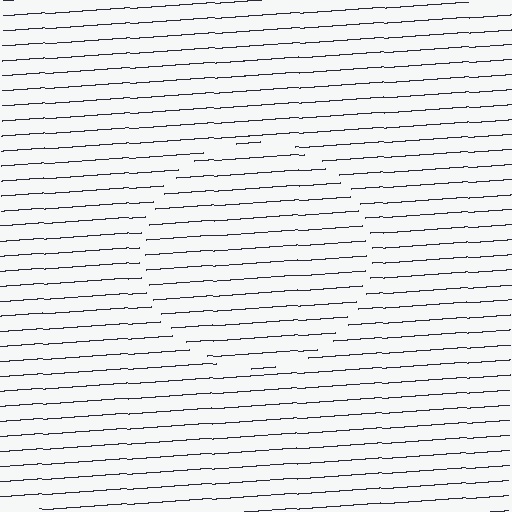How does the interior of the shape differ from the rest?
The interior of the shape contains the same grating, shifted by half a period — the contour is defined by the phase discontinuity where line-ends from the inner and outer gratings abut.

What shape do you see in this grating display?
An illusory circle. The interior of the shape contains the same grating, shifted by half a period — the contour is defined by the phase discontinuity where line-ends from the inner and outer gratings abut.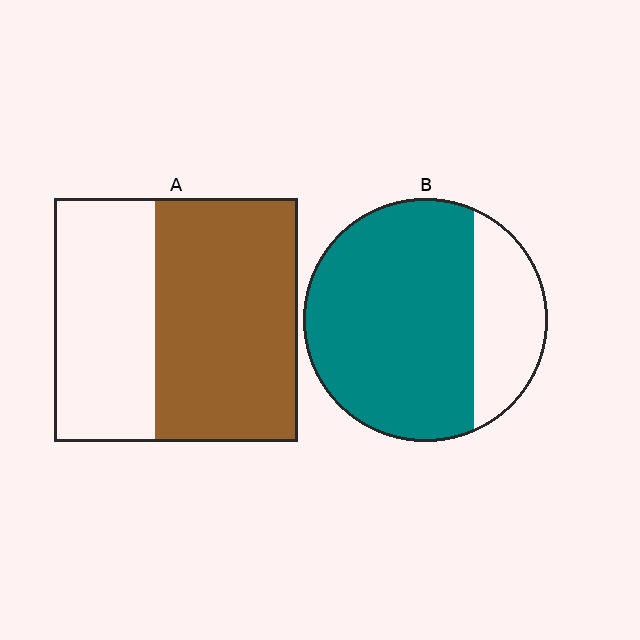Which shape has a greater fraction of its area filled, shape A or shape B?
Shape B.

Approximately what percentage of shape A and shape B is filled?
A is approximately 60% and B is approximately 75%.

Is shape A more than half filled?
Yes.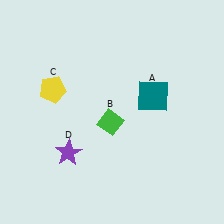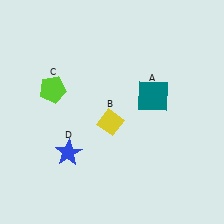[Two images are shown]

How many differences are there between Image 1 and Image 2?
There are 3 differences between the two images.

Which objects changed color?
B changed from green to yellow. C changed from yellow to lime. D changed from purple to blue.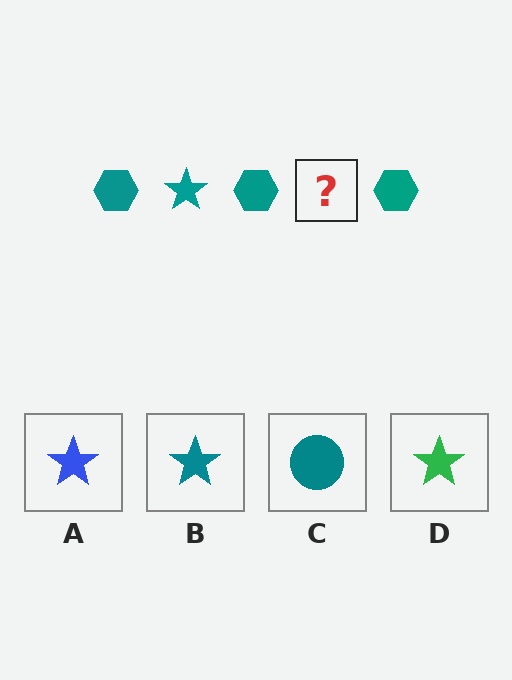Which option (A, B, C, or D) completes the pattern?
B.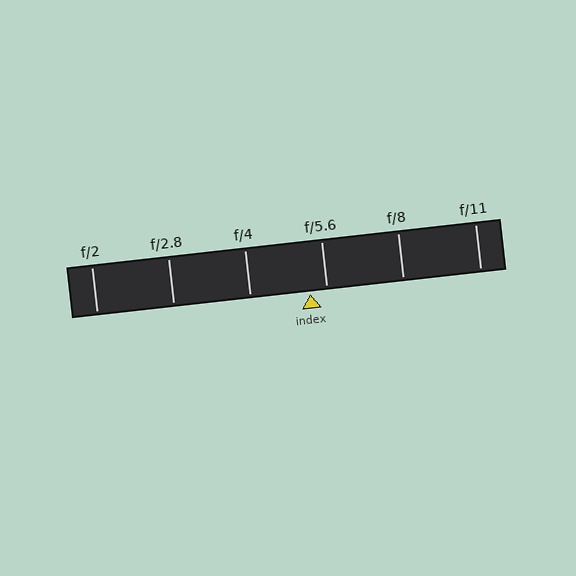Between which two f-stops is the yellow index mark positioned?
The index mark is between f/4 and f/5.6.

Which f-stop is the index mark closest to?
The index mark is closest to f/5.6.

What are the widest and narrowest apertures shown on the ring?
The widest aperture shown is f/2 and the narrowest is f/11.